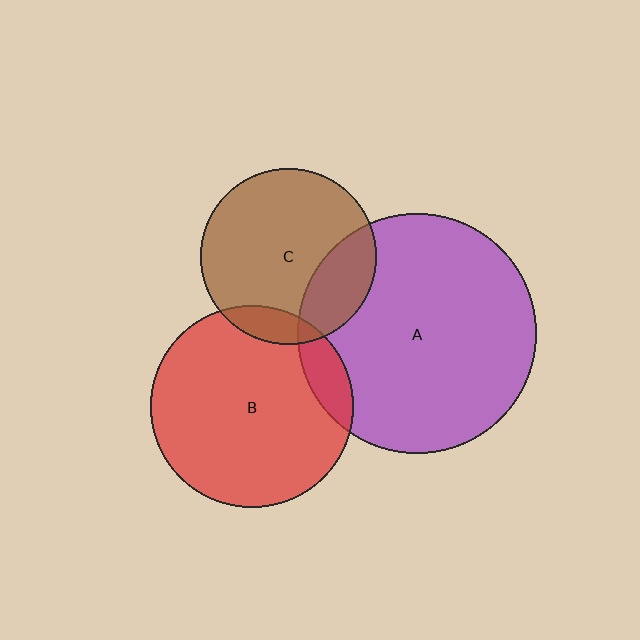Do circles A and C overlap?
Yes.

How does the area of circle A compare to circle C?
Approximately 1.9 times.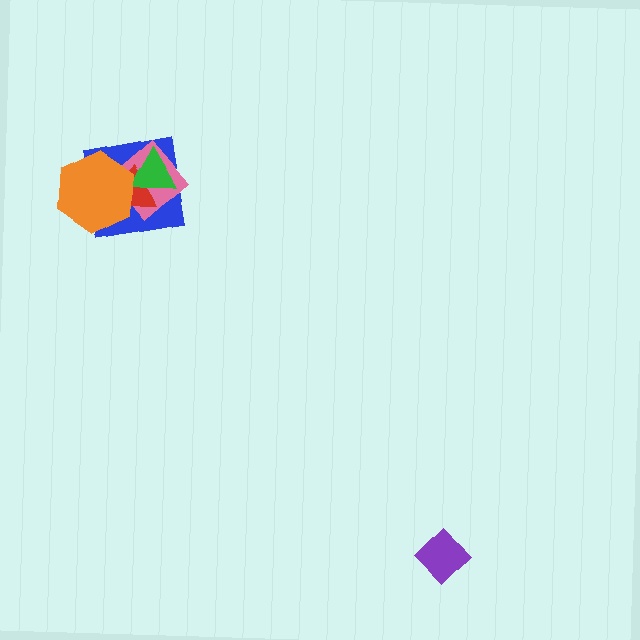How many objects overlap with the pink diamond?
4 objects overlap with the pink diamond.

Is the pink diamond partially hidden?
Yes, it is partially covered by another shape.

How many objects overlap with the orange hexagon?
4 objects overlap with the orange hexagon.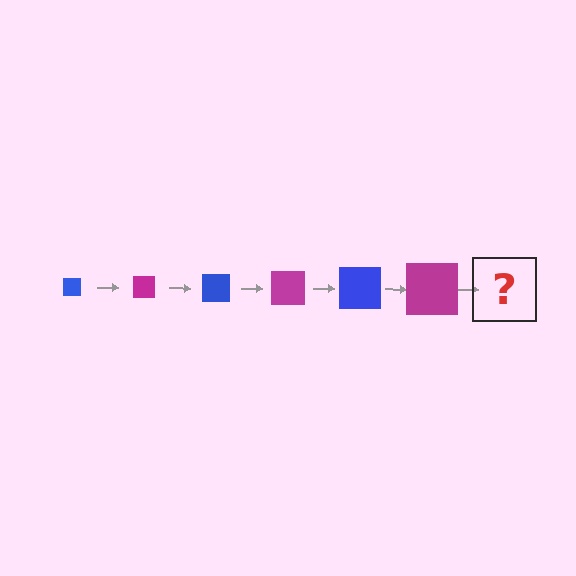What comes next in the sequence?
The next element should be a blue square, larger than the previous one.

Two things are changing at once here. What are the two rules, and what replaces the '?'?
The two rules are that the square grows larger each step and the color cycles through blue and magenta. The '?' should be a blue square, larger than the previous one.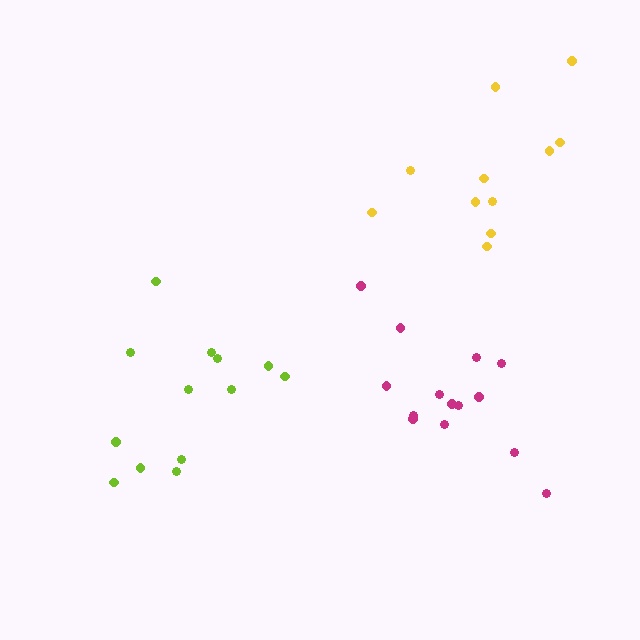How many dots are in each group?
Group 1: 13 dots, Group 2: 11 dots, Group 3: 14 dots (38 total).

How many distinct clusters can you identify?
There are 3 distinct clusters.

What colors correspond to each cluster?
The clusters are colored: lime, yellow, magenta.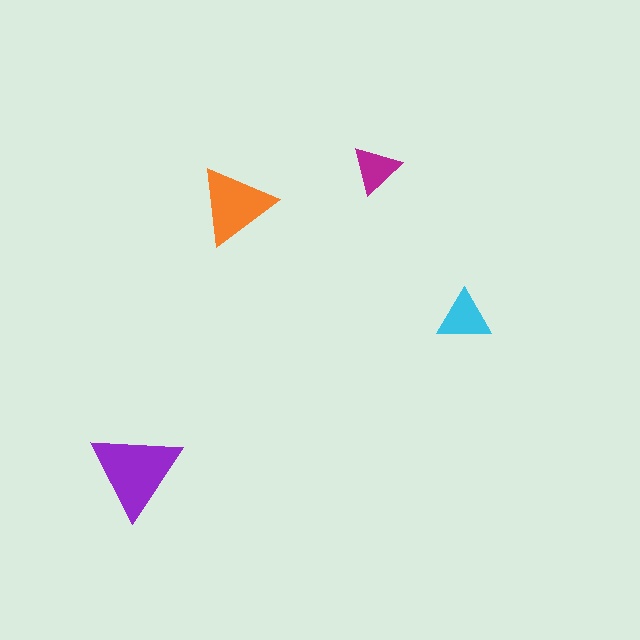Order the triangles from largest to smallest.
the purple one, the orange one, the cyan one, the magenta one.